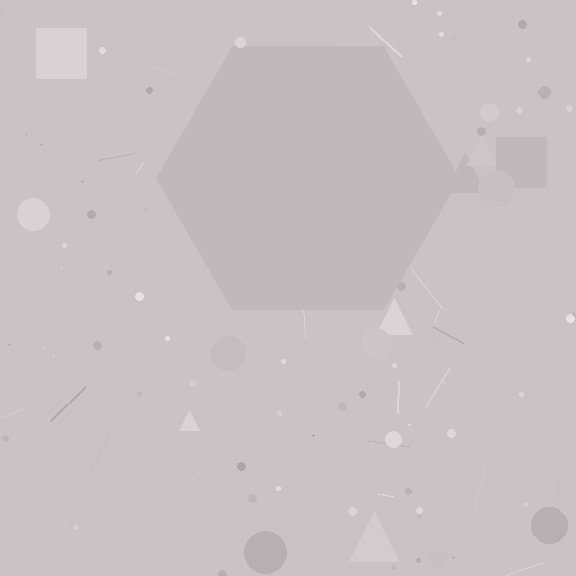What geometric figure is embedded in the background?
A hexagon is embedded in the background.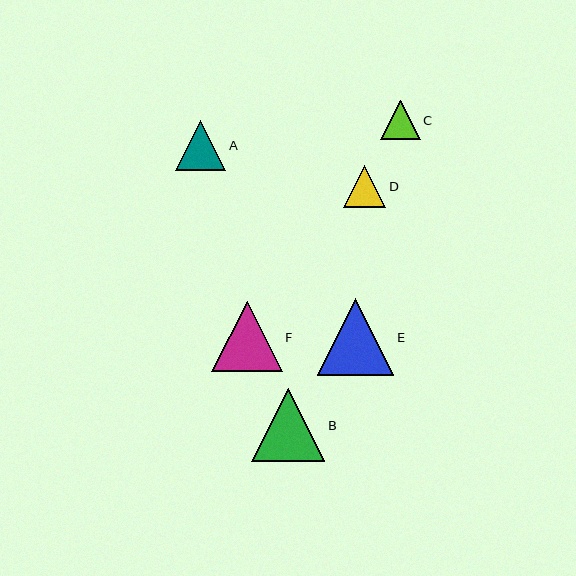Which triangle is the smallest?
Triangle C is the smallest with a size of approximately 40 pixels.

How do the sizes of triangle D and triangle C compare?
Triangle D and triangle C are approximately the same size.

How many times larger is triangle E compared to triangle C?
Triangle E is approximately 1.9 times the size of triangle C.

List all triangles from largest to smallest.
From largest to smallest: E, B, F, A, D, C.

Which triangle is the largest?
Triangle E is the largest with a size of approximately 76 pixels.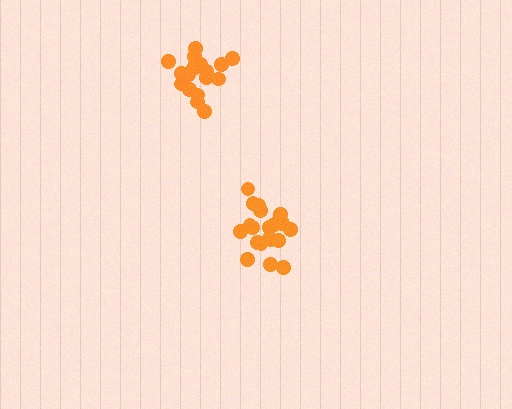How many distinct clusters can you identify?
There are 2 distinct clusters.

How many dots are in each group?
Group 1: 20 dots, Group 2: 18 dots (38 total).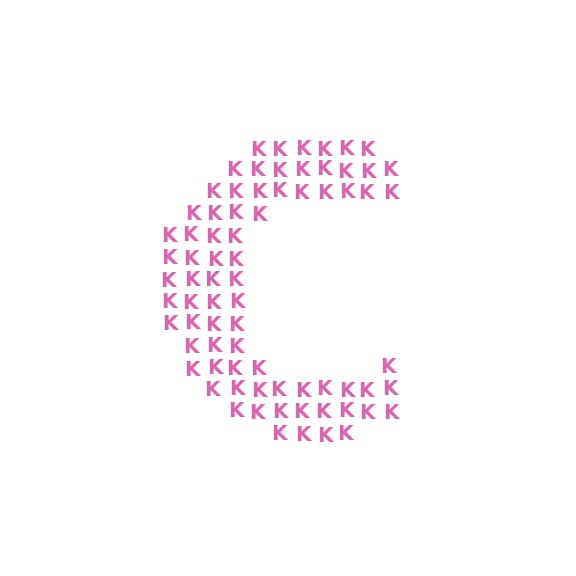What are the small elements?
The small elements are letter K's.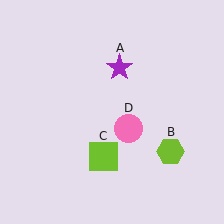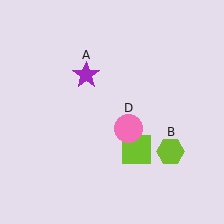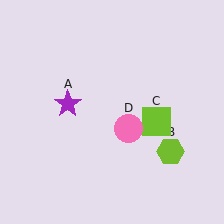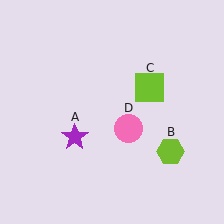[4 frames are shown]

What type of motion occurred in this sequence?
The purple star (object A), lime square (object C) rotated counterclockwise around the center of the scene.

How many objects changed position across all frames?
2 objects changed position: purple star (object A), lime square (object C).